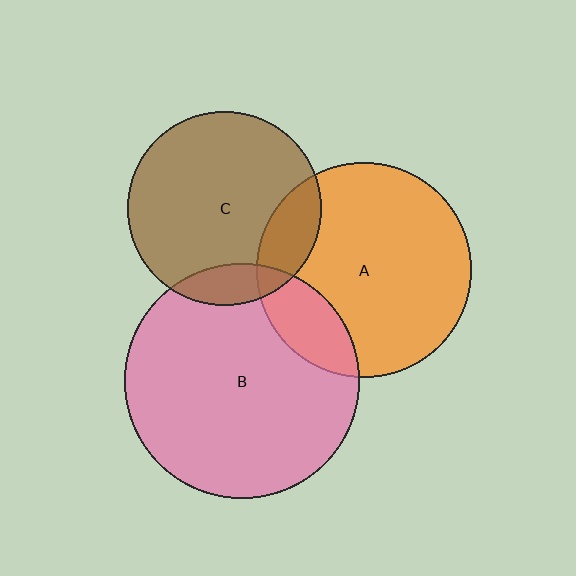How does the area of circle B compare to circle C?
Approximately 1.5 times.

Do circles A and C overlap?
Yes.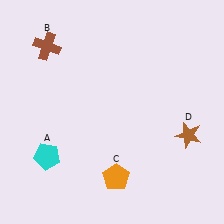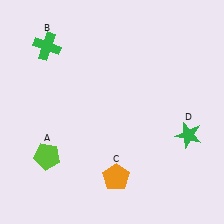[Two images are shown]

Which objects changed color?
A changed from cyan to lime. B changed from brown to green. D changed from brown to green.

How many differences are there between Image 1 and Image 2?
There are 3 differences between the two images.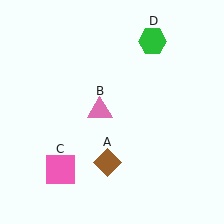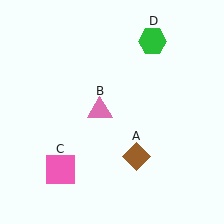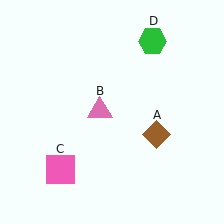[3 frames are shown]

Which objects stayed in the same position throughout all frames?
Pink triangle (object B) and pink square (object C) and green hexagon (object D) remained stationary.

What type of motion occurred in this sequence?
The brown diamond (object A) rotated counterclockwise around the center of the scene.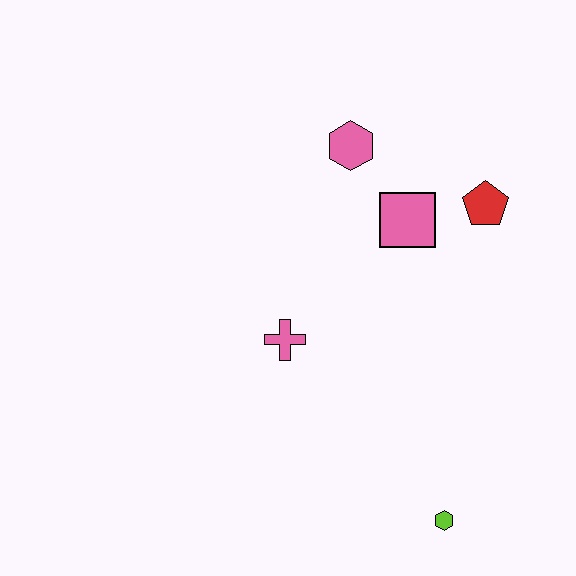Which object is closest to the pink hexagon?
The pink square is closest to the pink hexagon.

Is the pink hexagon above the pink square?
Yes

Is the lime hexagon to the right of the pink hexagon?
Yes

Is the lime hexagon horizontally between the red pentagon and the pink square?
Yes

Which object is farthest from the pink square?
The lime hexagon is farthest from the pink square.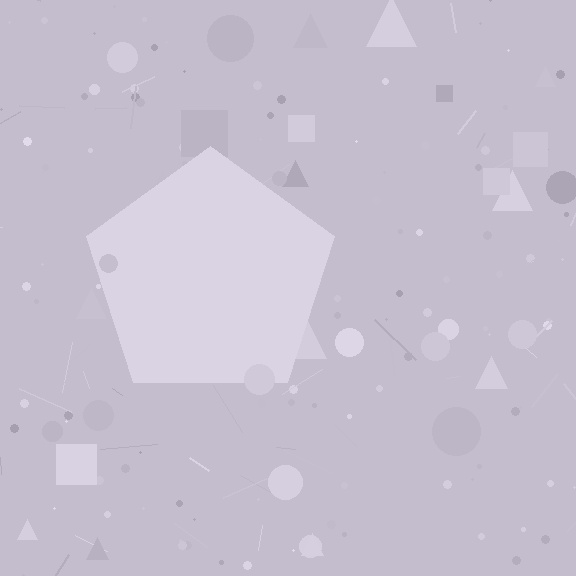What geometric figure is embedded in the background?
A pentagon is embedded in the background.